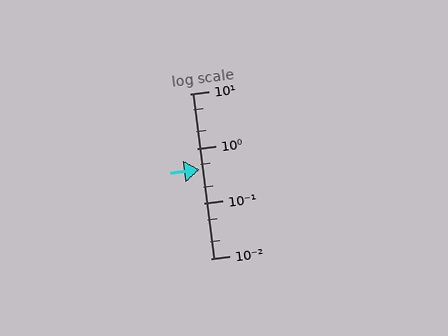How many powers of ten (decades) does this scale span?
The scale spans 3 decades, from 0.01 to 10.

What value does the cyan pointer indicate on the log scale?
The pointer indicates approximately 0.41.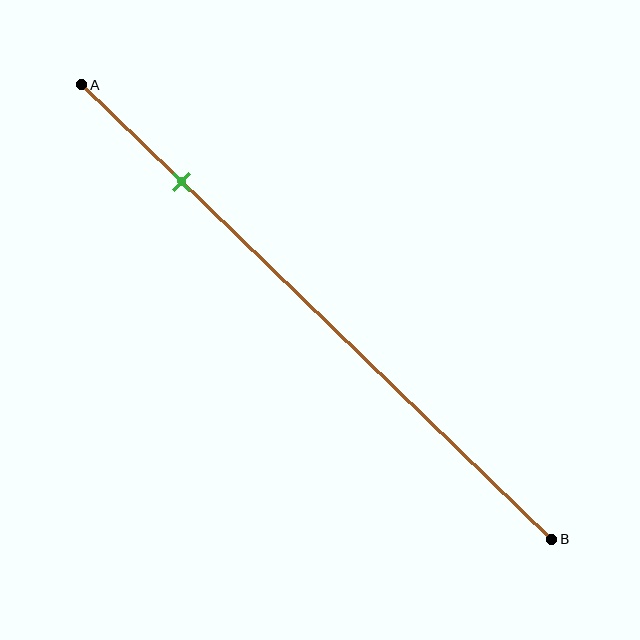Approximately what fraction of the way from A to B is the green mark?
The green mark is approximately 20% of the way from A to B.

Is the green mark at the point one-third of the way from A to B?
No, the mark is at about 20% from A, not at the 33% one-third point.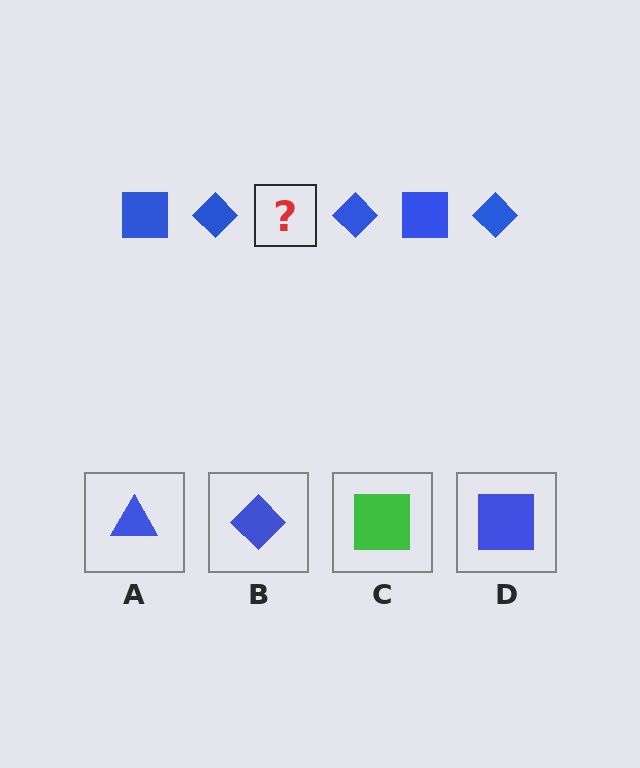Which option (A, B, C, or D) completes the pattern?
D.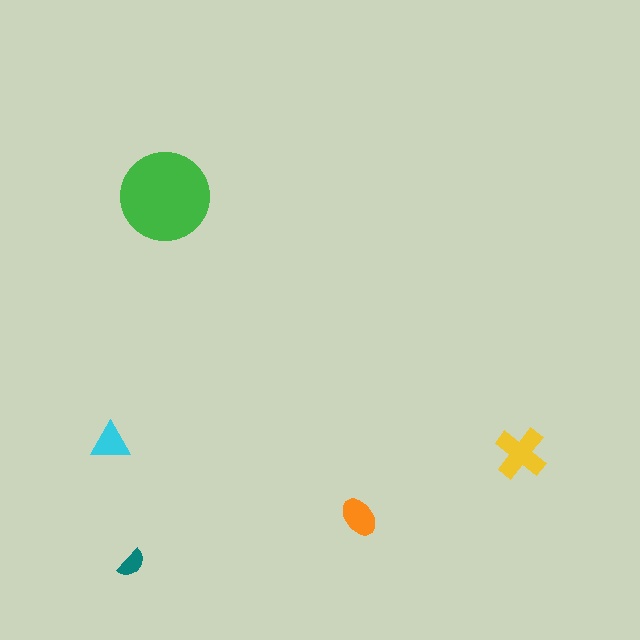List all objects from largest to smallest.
The green circle, the yellow cross, the orange ellipse, the cyan triangle, the teal semicircle.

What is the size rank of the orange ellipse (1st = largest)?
3rd.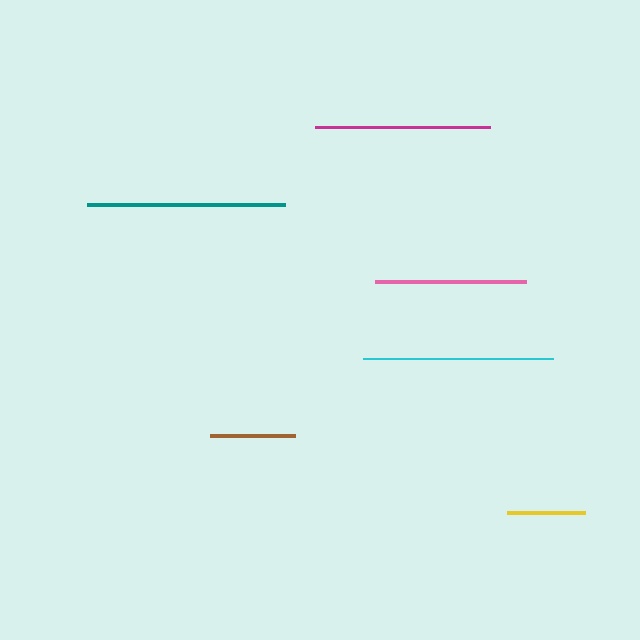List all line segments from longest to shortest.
From longest to shortest: teal, cyan, magenta, pink, brown, yellow.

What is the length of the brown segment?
The brown segment is approximately 84 pixels long.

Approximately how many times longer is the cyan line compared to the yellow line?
The cyan line is approximately 2.4 times the length of the yellow line.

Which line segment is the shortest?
The yellow line is the shortest at approximately 78 pixels.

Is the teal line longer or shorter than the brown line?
The teal line is longer than the brown line.